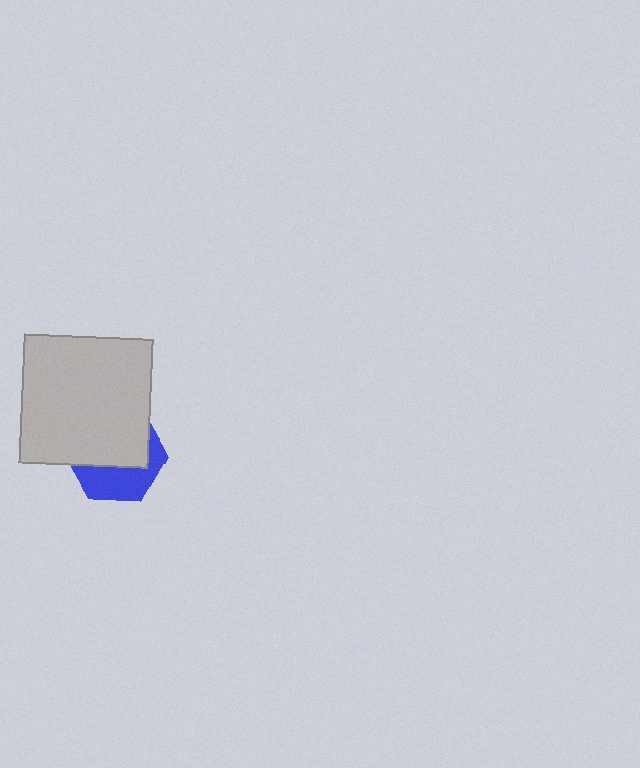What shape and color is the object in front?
The object in front is a light gray square.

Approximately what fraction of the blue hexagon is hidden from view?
Roughly 58% of the blue hexagon is hidden behind the light gray square.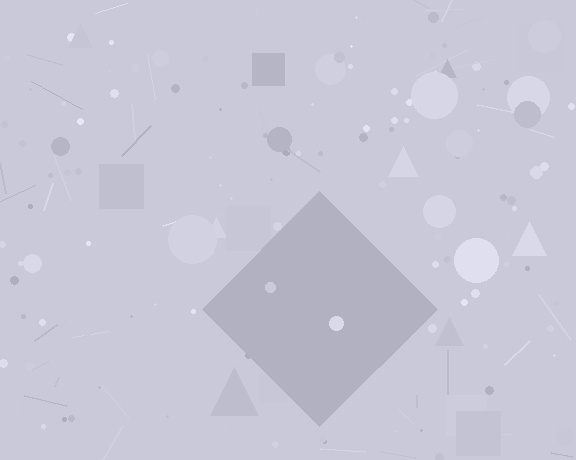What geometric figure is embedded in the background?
A diamond is embedded in the background.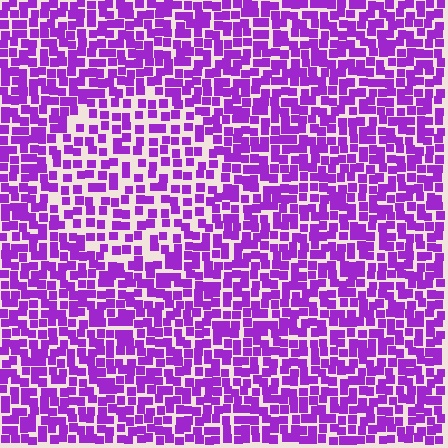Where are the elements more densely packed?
The elements are more densely packed outside the circle boundary.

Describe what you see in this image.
The image contains small purple elements arranged at two different densities. A circle-shaped region is visible where the elements are less densely packed than the surrounding area.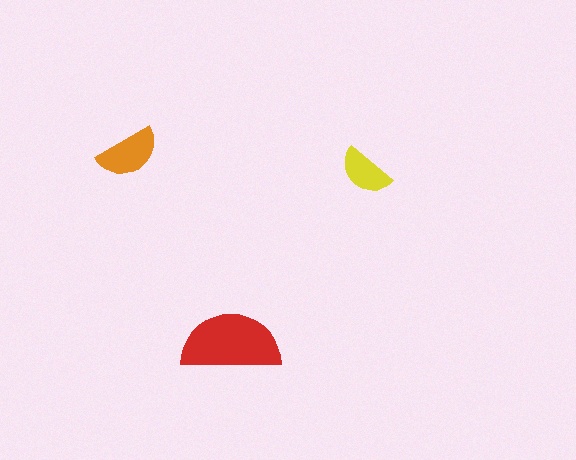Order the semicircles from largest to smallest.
the red one, the orange one, the yellow one.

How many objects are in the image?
There are 3 objects in the image.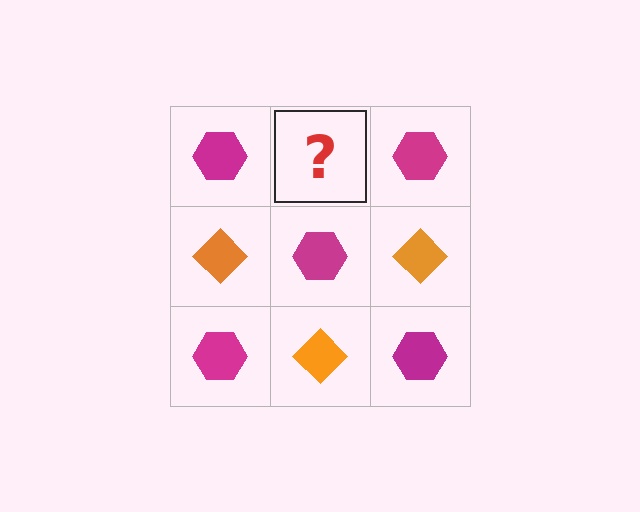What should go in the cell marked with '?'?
The missing cell should contain an orange diamond.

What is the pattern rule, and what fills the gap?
The rule is that it alternates magenta hexagon and orange diamond in a checkerboard pattern. The gap should be filled with an orange diamond.